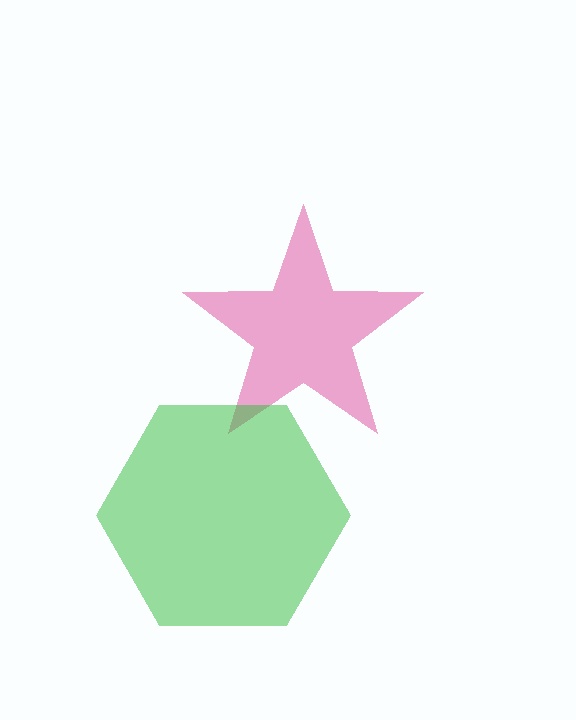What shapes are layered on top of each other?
The layered shapes are: a pink star, a green hexagon.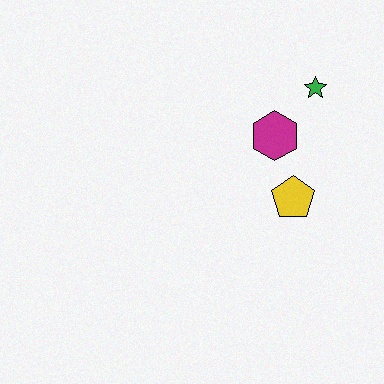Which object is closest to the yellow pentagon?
The magenta hexagon is closest to the yellow pentagon.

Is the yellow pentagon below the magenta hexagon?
Yes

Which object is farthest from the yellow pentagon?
The green star is farthest from the yellow pentagon.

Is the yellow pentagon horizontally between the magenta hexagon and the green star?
Yes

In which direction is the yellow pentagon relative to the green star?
The yellow pentagon is below the green star.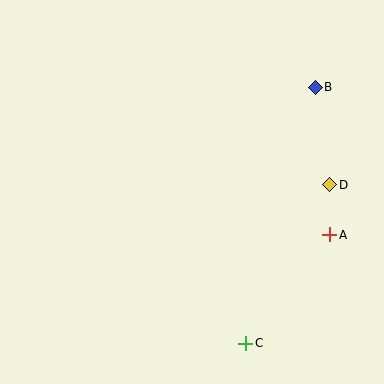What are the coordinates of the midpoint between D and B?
The midpoint between D and B is at (322, 136).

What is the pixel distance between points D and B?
The distance between D and B is 99 pixels.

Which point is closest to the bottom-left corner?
Point C is closest to the bottom-left corner.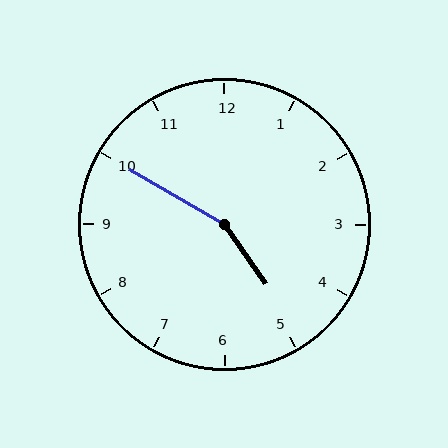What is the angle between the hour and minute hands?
Approximately 155 degrees.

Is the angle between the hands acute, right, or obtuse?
It is obtuse.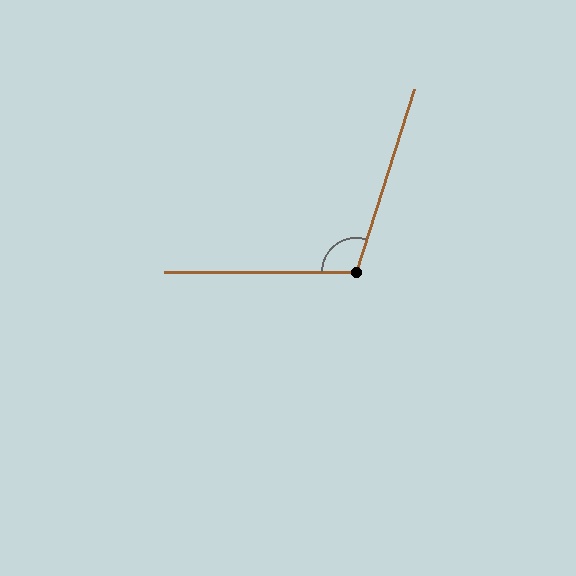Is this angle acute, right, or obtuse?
It is obtuse.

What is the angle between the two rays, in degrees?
Approximately 108 degrees.